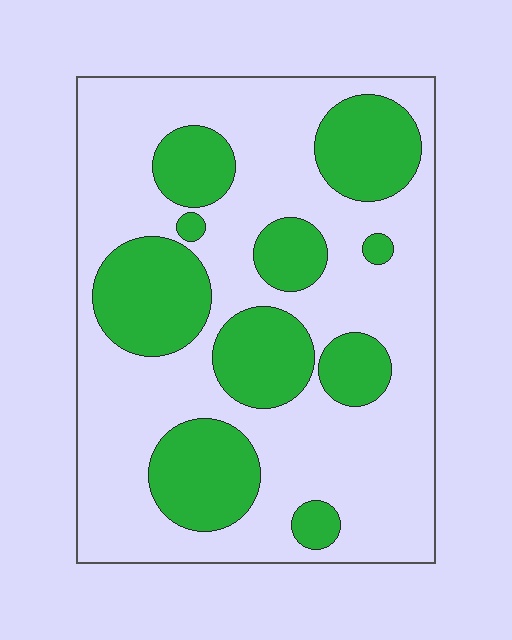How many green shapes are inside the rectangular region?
10.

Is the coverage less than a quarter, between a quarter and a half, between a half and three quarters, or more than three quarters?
Between a quarter and a half.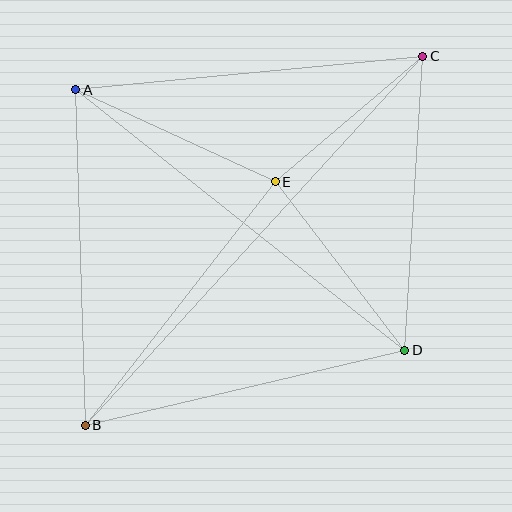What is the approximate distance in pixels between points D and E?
The distance between D and E is approximately 212 pixels.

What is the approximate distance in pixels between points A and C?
The distance between A and C is approximately 348 pixels.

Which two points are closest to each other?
Points C and E are closest to each other.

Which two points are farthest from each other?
Points B and C are farthest from each other.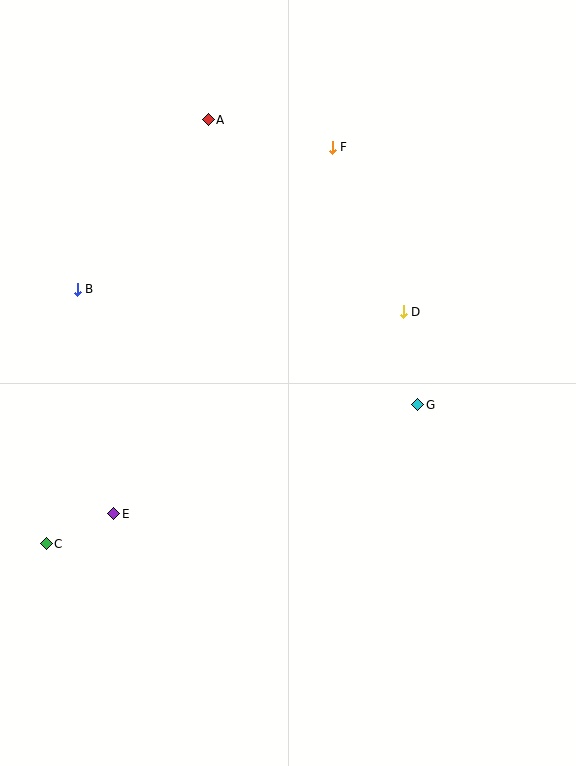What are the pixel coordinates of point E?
Point E is at (114, 514).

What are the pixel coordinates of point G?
Point G is at (418, 405).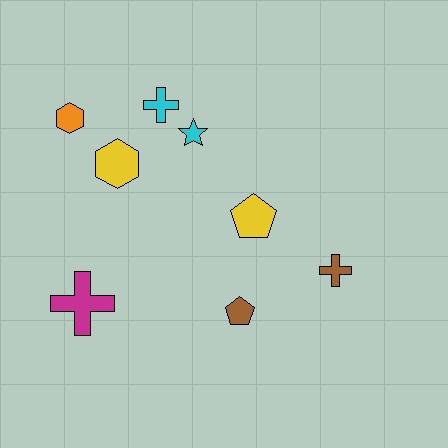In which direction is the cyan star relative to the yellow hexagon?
The cyan star is to the right of the yellow hexagon.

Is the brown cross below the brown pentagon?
No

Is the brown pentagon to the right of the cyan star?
Yes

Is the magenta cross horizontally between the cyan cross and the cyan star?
No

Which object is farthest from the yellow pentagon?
The orange hexagon is farthest from the yellow pentagon.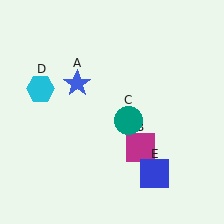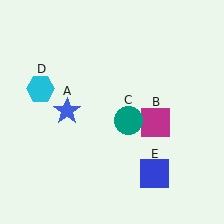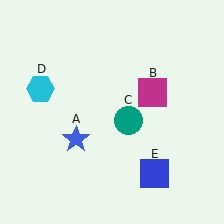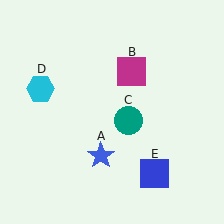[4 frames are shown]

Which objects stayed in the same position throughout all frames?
Teal circle (object C) and cyan hexagon (object D) and blue square (object E) remained stationary.